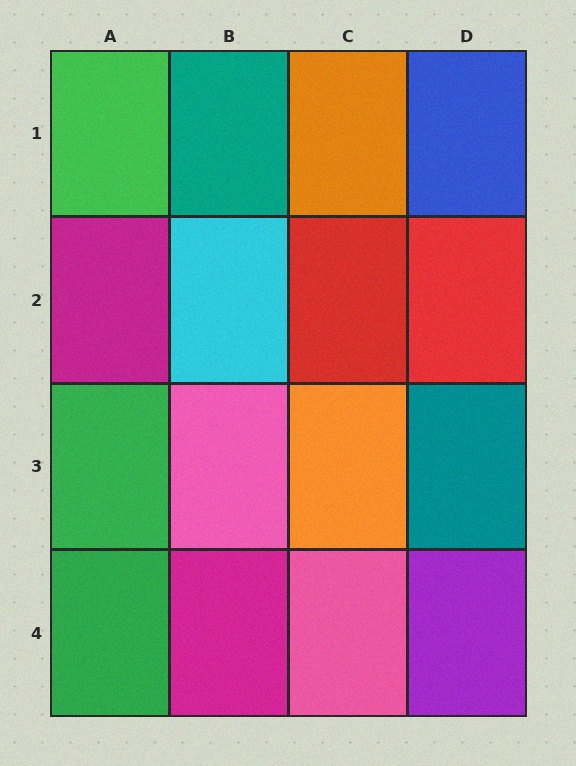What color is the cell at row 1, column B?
Teal.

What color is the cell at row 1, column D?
Blue.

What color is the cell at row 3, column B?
Pink.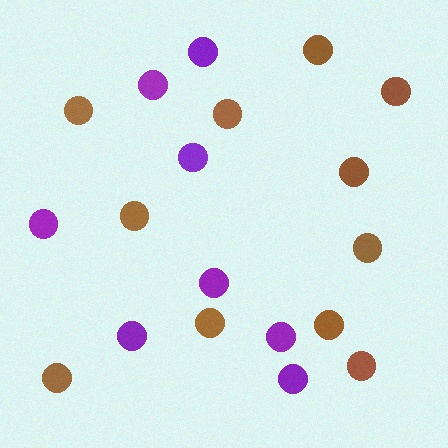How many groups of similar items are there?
There are 2 groups: one group of purple circles (8) and one group of brown circles (11).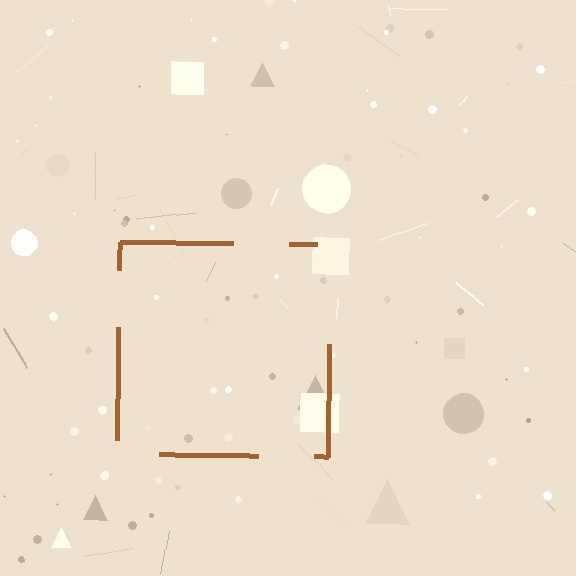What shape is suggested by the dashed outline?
The dashed outline suggests a square.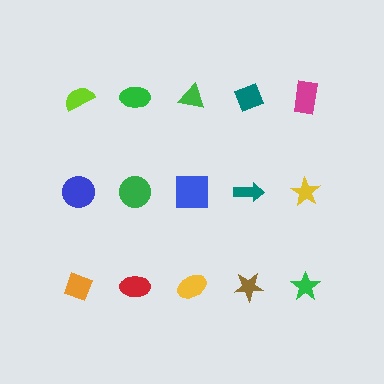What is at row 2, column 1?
A blue circle.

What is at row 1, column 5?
A magenta rectangle.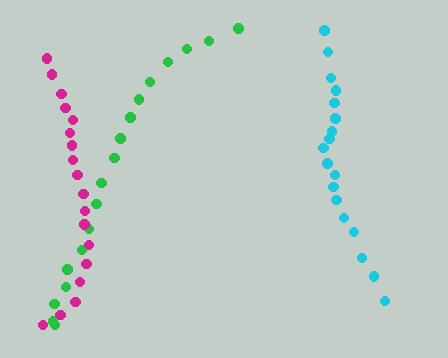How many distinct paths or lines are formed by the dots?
There are 3 distinct paths.